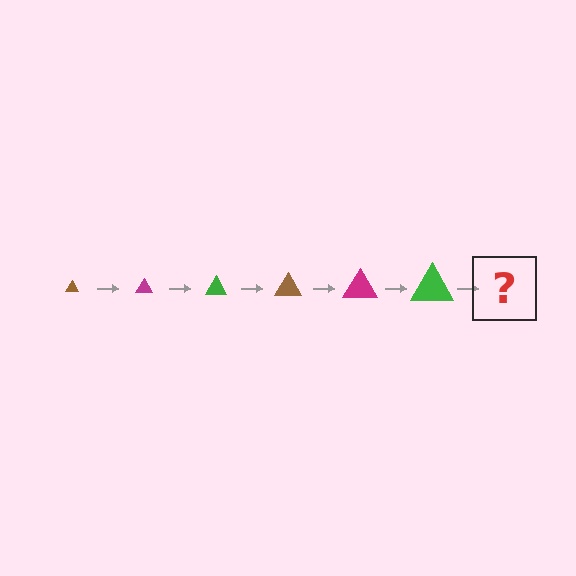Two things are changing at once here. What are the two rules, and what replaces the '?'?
The two rules are that the triangle grows larger each step and the color cycles through brown, magenta, and green. The '?' should be a brown triangle, larger than the previous one.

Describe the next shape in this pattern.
It should be a brown triangle, larger than the previous one.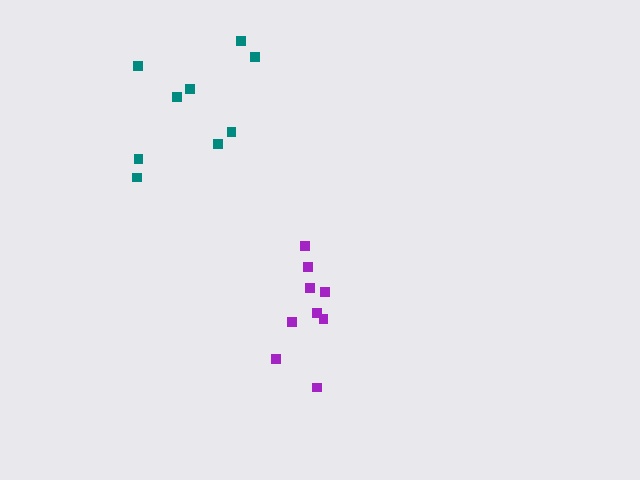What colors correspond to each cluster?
The clusters are colored: teal, purple.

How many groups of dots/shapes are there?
There are 2 groups.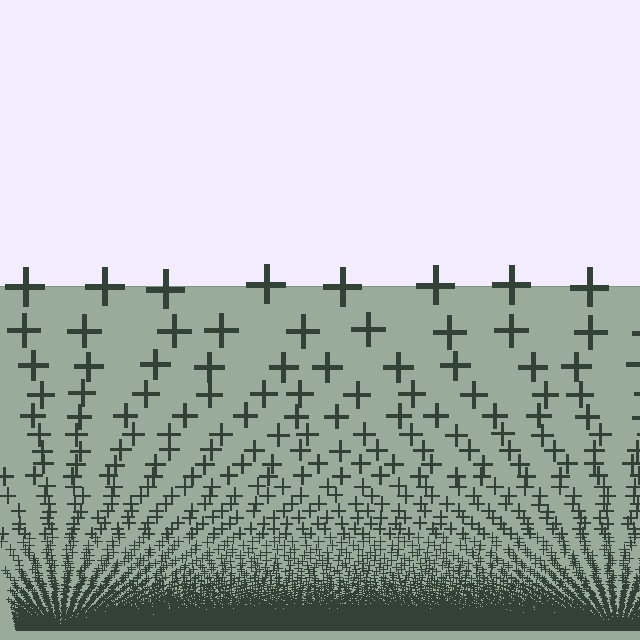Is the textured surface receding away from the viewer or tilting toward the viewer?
The surface appears to tilt toward the viewer. Texture elements get larger and sparser toward the top.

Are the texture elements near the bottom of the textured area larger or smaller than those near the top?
Smaller. The gradient is inverted — elements near the bottom are smaller and denser.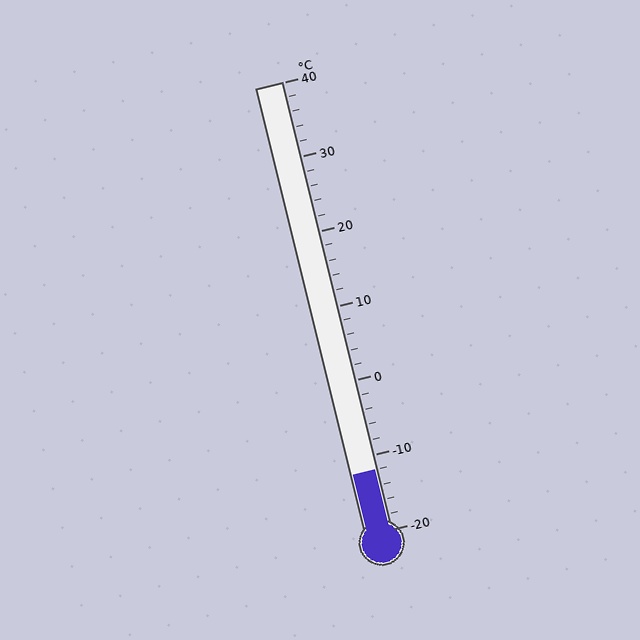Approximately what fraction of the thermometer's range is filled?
The thermometer is filled to approximately 15% of its range.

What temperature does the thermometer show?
The thermometer shows approximately -12°C.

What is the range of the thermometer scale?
The thermometer scale ranges from -20°C to 40°C.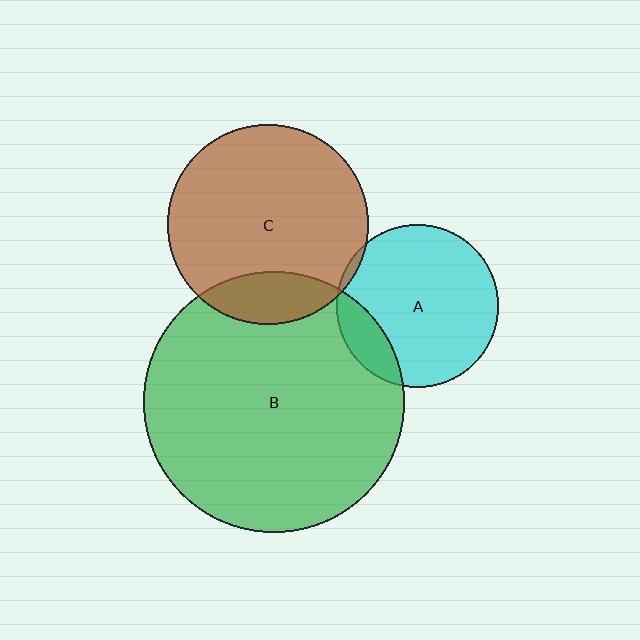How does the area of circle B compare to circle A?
Approximately 2.6 times.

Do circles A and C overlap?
Yes.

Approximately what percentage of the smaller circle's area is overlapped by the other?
Approximately 5%.